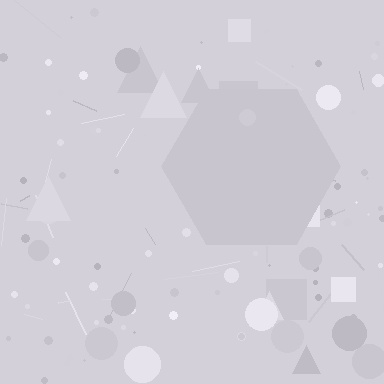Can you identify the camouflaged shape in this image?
The camouflaged shape is a hexagon.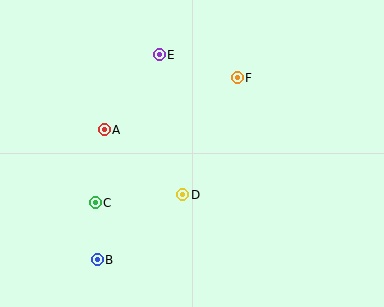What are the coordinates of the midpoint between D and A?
The midpoint between D and A is at (143, 162).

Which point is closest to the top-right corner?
Point F is closest to the top-right corner.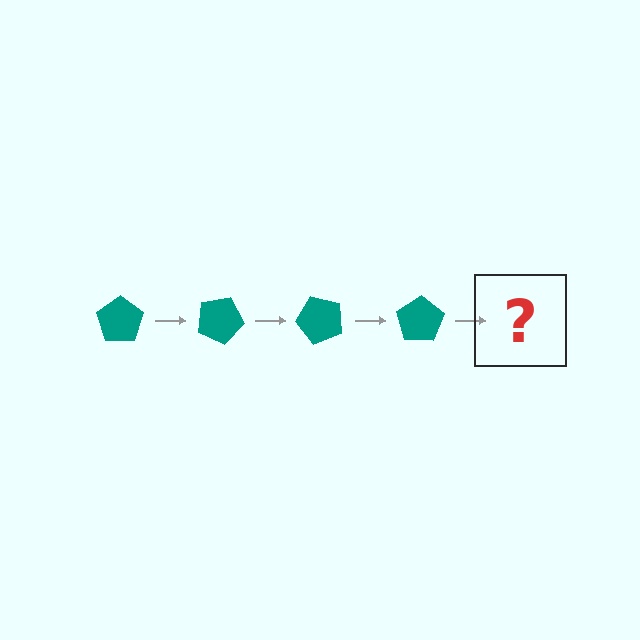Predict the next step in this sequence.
The next step is a teal pentagon rotated 100 degrees.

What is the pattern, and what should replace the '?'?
The pattern is that the pentagon rotates 25 degrees each step. The '?' should be a teal pentagon rotated 100 degrees.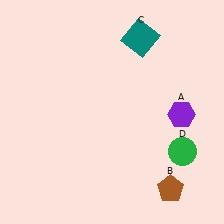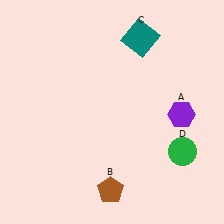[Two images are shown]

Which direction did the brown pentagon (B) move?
The brown pentagon (B) moved left.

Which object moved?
The brown pentagon (B) moved left.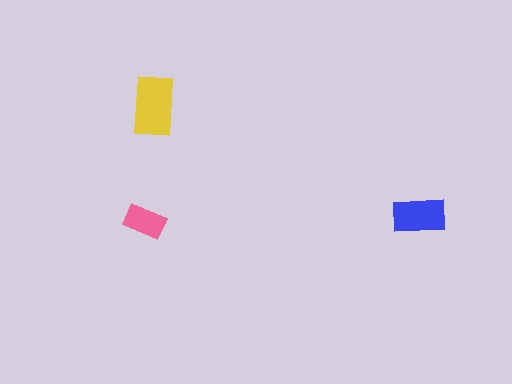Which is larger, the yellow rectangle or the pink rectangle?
The yellow one.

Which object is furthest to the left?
The pink rectangle is leftmost.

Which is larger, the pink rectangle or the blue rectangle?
The blue one.